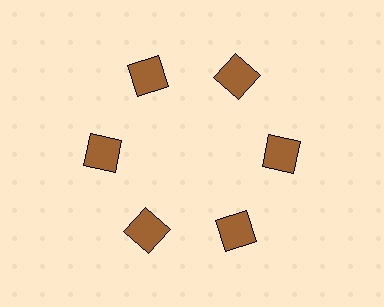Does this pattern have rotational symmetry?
Yes, this pattern has 6-fold rotational symmetry. It looks the same after rotating 60 degrees around the center.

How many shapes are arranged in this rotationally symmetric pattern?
There are 6 shapes, arranged in 6 groups of 1.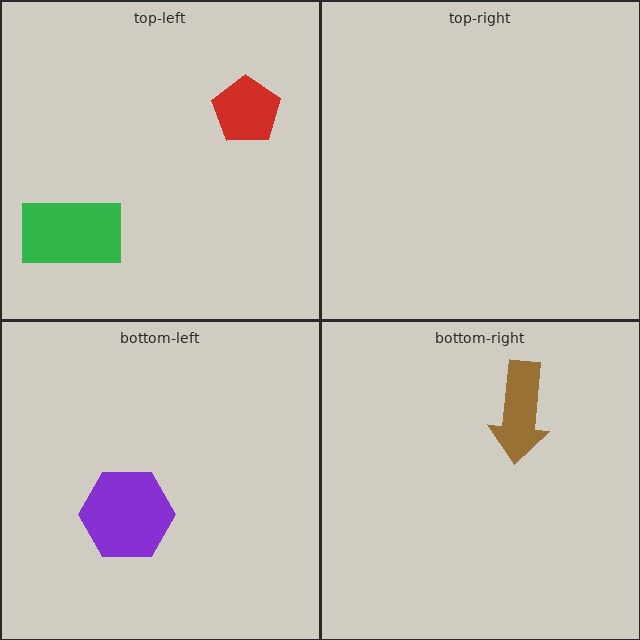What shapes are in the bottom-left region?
The purple hexagon.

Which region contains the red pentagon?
The top-left region.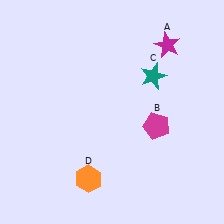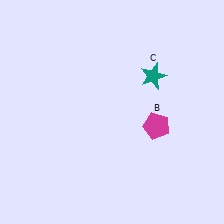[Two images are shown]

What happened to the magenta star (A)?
The magenta star (A) was removed in Image 2. It was in the top-right area of Image 1.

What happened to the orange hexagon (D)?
The orange hexagon (D) was removed in Image 2. It was in the bottom-left area of Image 1.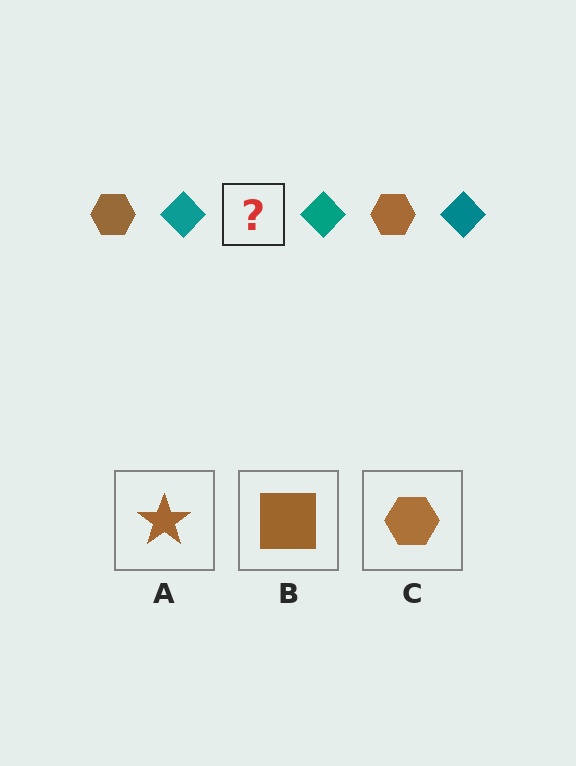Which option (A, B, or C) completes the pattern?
C.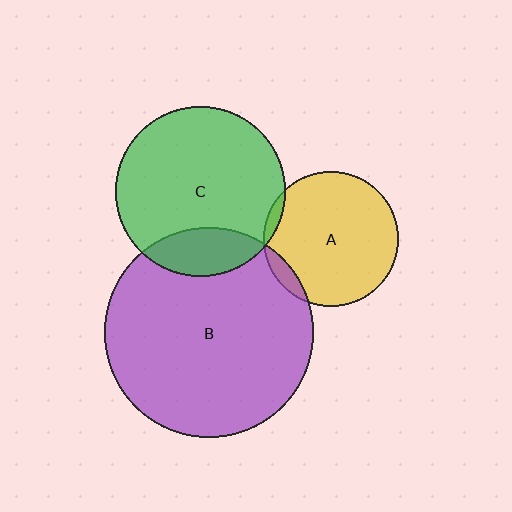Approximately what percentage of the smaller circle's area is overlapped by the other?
Approximately 5%.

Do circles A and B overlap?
Yes.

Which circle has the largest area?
Circle B (purple).